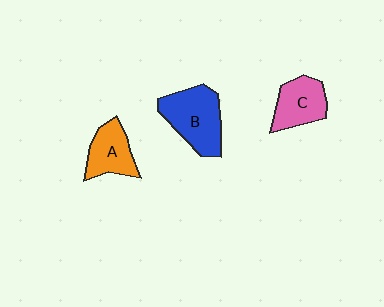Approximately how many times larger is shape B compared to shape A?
Approximately 1.5 times.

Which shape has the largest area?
Shape B (blue).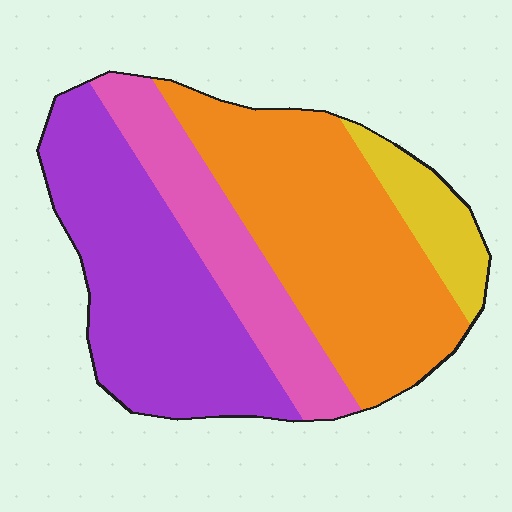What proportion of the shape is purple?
Purple covers roughly 35% of the shape.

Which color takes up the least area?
Yellow, at roughly 10%.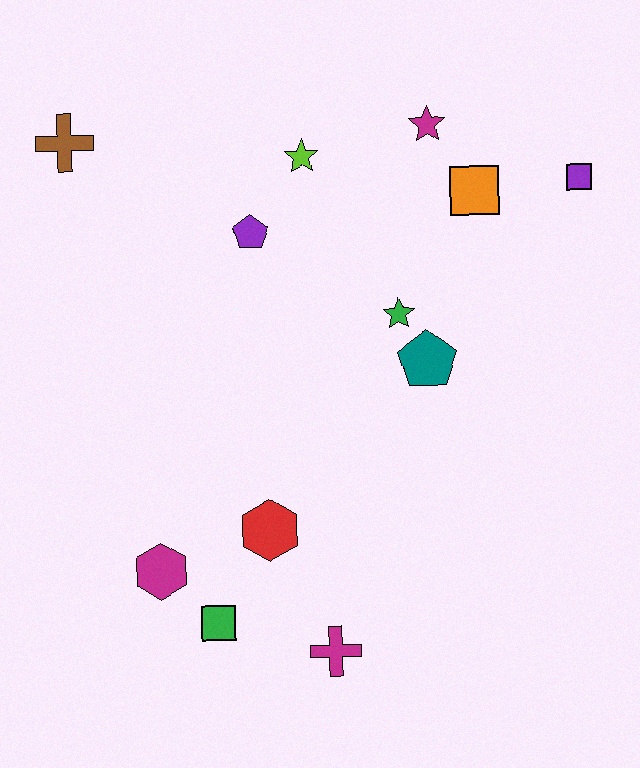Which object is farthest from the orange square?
The green square is farthest from the orange square.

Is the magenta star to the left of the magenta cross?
No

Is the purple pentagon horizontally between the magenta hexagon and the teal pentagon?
Yes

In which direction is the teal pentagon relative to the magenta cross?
The teal pentagon is above the magenta cross.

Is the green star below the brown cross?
Yes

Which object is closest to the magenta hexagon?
The green square is closest to the magenta hexagon.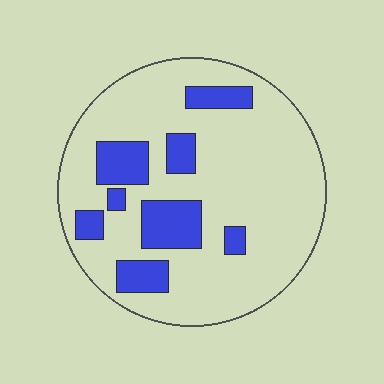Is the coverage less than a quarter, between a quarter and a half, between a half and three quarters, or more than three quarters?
Less than a quarter.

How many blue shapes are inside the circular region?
8.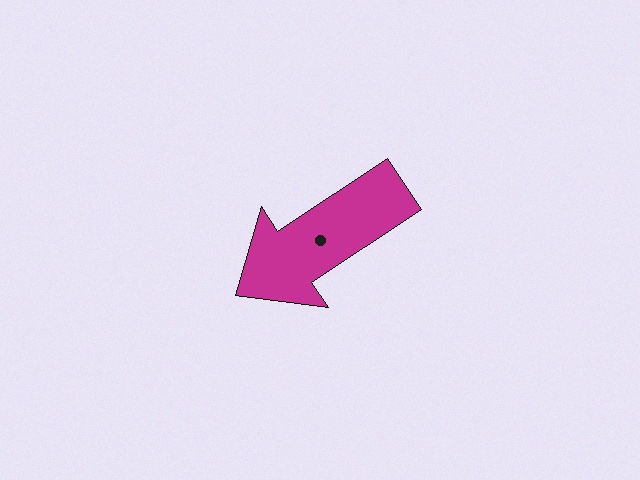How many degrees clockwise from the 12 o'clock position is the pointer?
Approximately 236 degrees.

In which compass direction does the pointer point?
Southwest.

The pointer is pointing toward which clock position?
Roughly 8 o'clock.